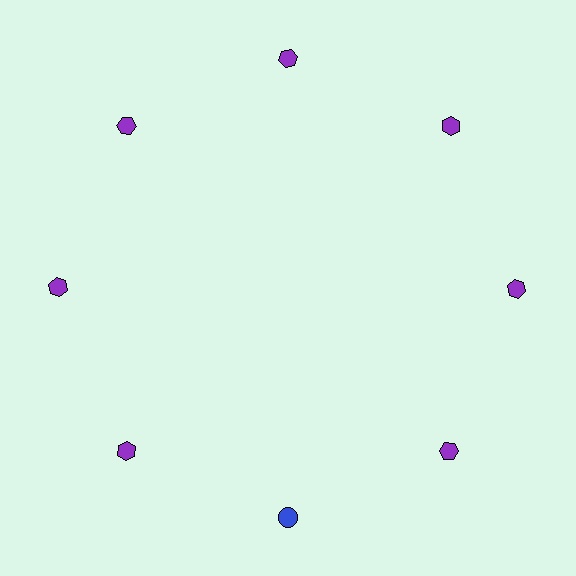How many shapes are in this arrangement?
There are 8 shapes arranged in a ring pattern.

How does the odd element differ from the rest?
It differs in both color (blue instead of purple) and shape (circle instead of hexagon).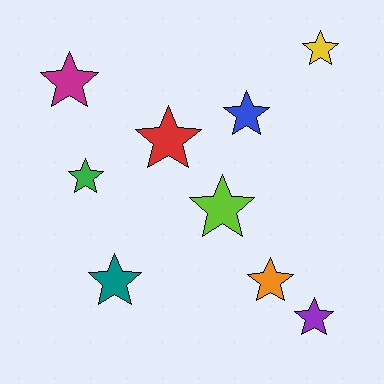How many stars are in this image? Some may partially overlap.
There are 9 stars.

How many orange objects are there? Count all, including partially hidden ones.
There is 1 orange object.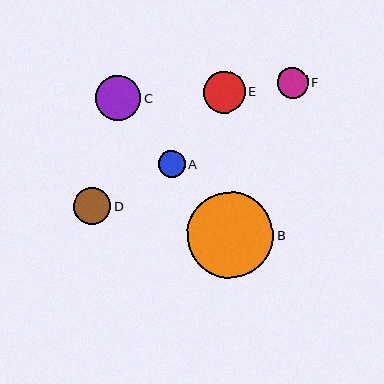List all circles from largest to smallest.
From largest to smallest: B, C, E, D, F, A.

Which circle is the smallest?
Circle A is the smallest with a size of approximately 27 pixels.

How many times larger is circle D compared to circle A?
Circle D is approximately 1.4 times the size of circle A.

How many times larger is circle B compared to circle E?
Circle B is approximately 2.1 times the size of circle E.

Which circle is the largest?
Circle B is the largest with a size of approximately 86 pixels.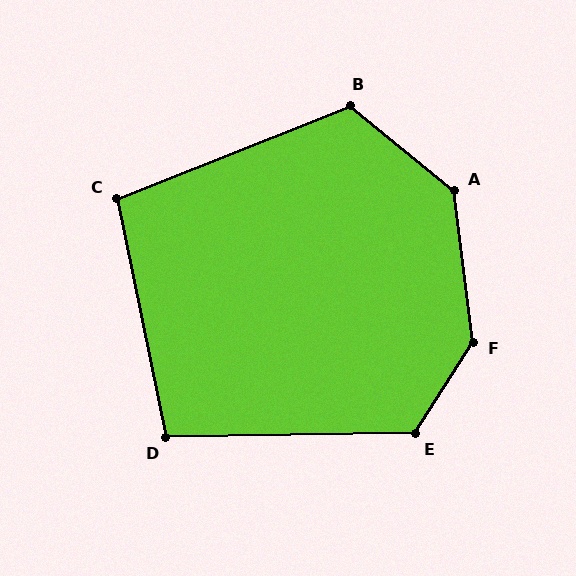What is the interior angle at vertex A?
Approximately 136 degrees (obtuse).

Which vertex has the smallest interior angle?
C, at approximately 100 degrees.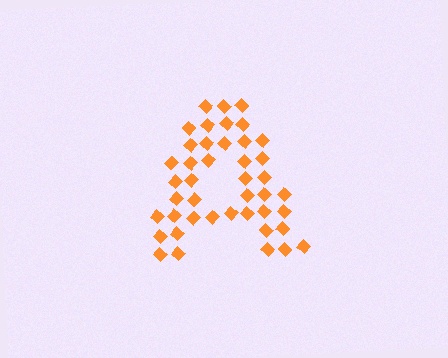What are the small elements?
The small elements are diamonds.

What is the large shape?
The large shape is the letter A.